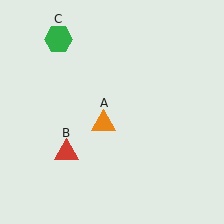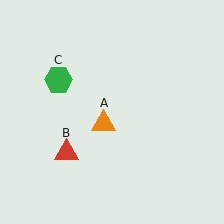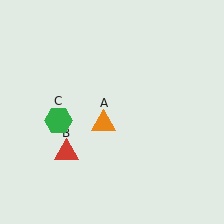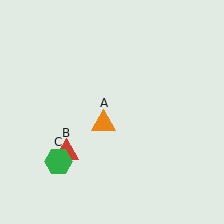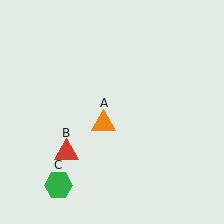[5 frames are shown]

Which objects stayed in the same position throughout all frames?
Orange triangle (object A) and red triangle (object B) remained stationary.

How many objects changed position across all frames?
1 object changed position: green hexagon (object C).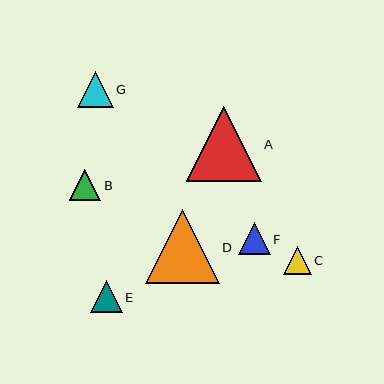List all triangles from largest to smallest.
From largest to smallest: A, D, G, E, F, B, C.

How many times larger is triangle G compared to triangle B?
Triangle G is approximately 1.1 times the size of triangle B.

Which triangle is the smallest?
Triangle C is the smallest with a size of approximately 28 pixels.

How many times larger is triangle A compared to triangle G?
Triangle A is approximately 2.1 times the size of triangle G.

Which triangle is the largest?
Triangle A is the largest with a size of approximately 75 pixels.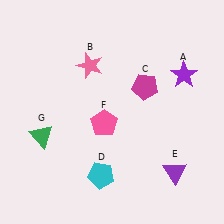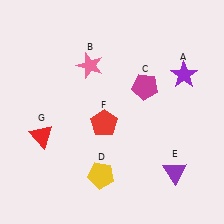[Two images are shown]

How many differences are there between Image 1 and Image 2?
There are 3 differences between the two images.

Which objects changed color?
D changed from cyan to yellow. F changed from pink to red. G changed from green to red.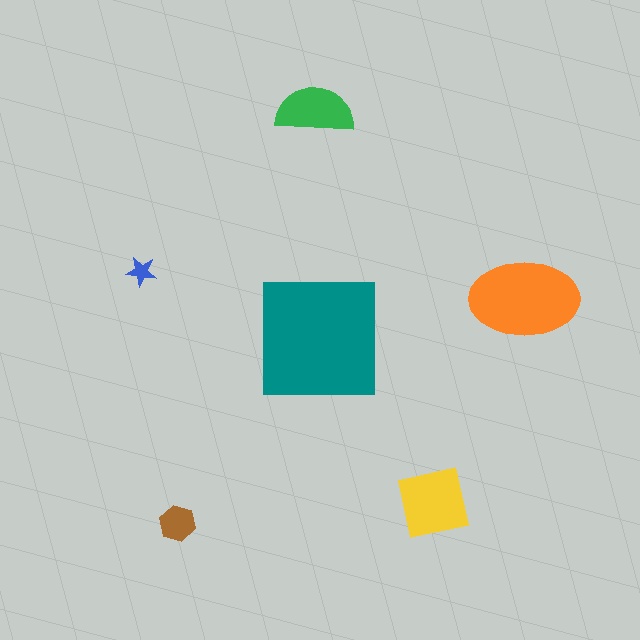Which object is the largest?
The teal square.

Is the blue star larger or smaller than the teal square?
Smaller.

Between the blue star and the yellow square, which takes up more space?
The yellow square.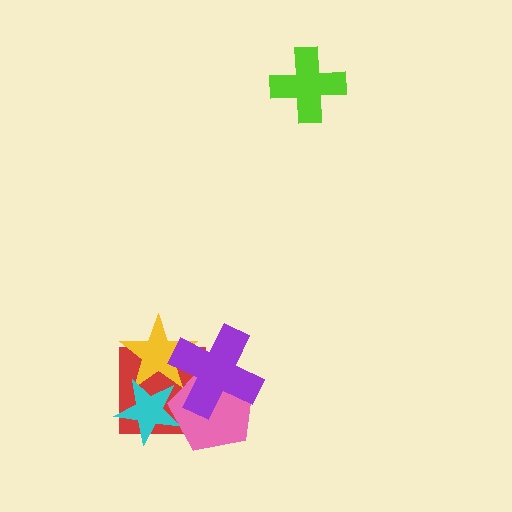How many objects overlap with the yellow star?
4 objects overlap with the yellow star.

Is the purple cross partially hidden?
No, no other shape covers it.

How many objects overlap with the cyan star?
3 objects overlap with the cyan star.